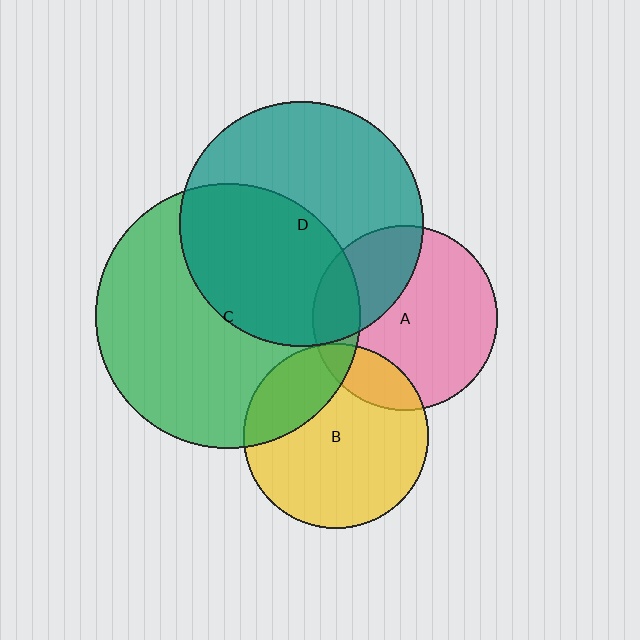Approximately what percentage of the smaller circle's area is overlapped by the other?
Approximately 15%.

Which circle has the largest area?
Circle C (green).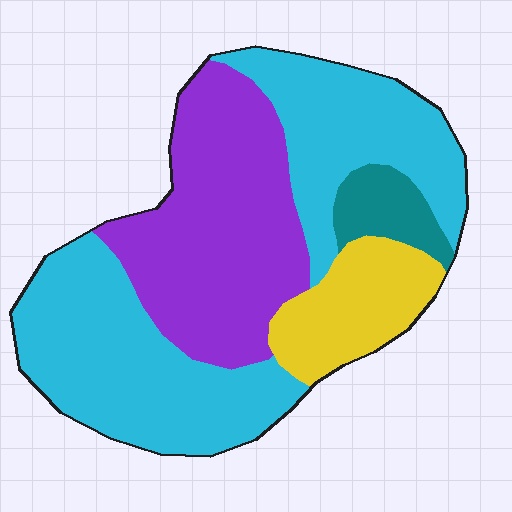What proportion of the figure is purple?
Purple covers roughly 30% of the figure.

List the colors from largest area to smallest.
From largest to smallest: cyan, purple, yellow, teal.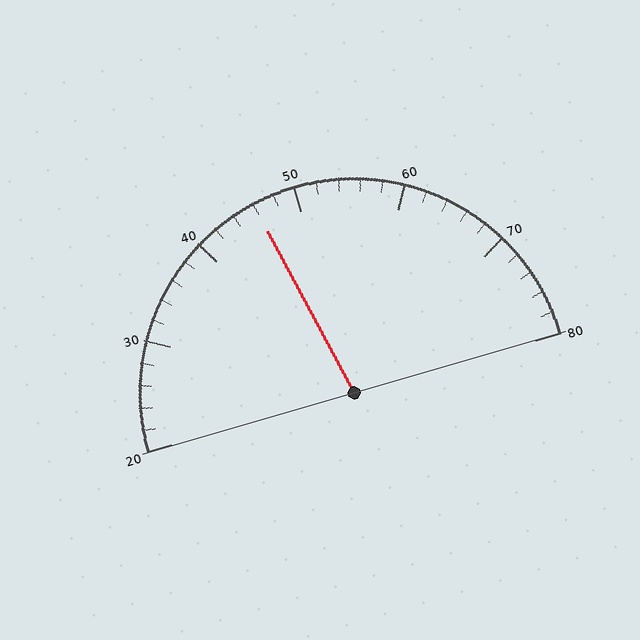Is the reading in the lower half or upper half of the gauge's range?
The reading is in the lower half of the range (20 to 80).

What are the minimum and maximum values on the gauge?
The gauge ranges from 20 to 80.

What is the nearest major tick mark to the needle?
The nearest major tick mark is 50.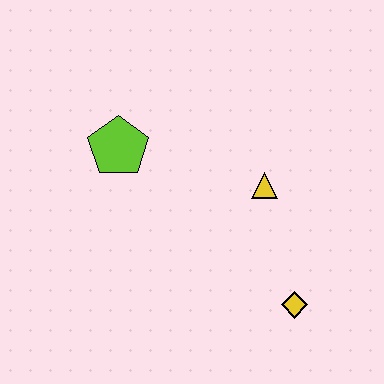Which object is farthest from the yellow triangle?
The lime pentagon is farthest from the yellow triangle.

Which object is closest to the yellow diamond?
The yellow triangle is closest to the yellow diamond.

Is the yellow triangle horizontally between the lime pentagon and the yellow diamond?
Yes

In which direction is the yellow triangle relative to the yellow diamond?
The yellow triangle is above the yellow diamond.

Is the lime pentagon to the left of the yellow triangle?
Yes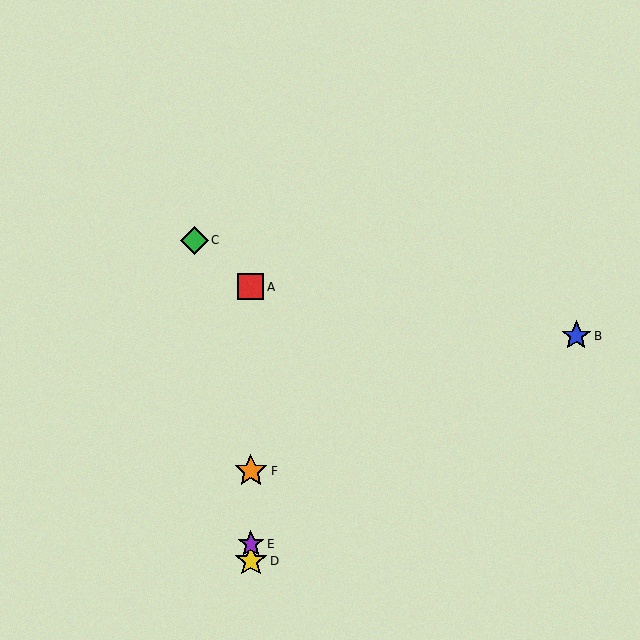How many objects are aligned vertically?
4 objects (A, D, E, F) are aligned vertically.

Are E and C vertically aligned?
No, E is at x≈251 and C is at x≈194.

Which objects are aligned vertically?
Objects A, D, E, F are aligned vertically.